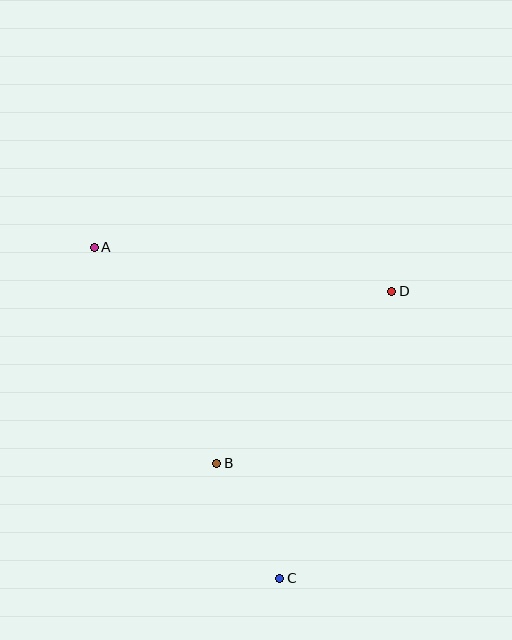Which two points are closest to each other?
Points B and C are closest to each other.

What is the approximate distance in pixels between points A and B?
The distance between A and B is approximately 248 pixels.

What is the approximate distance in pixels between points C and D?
The distance between C and D is approximately 308 pixels.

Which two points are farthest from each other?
Points A and C are farthest from each other.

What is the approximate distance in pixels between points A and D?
The distance between A and D is approximately 301 pixels.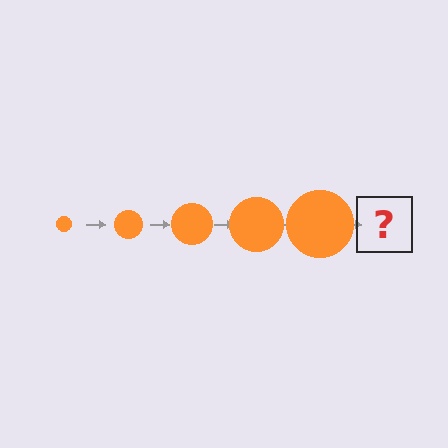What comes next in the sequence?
The next element should be an orange circle, larger than the previous one.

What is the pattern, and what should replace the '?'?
The pattern is that the circle gets progressively larger each step. The '?' should be an orange circle, larger than the previous one.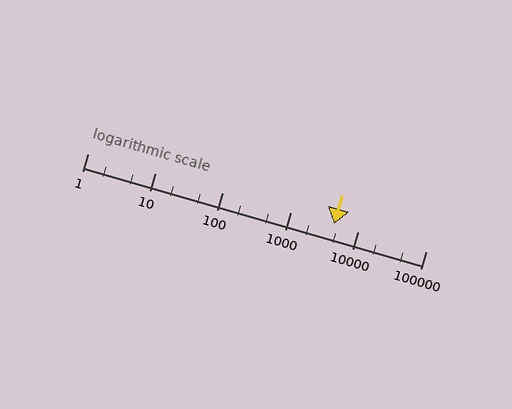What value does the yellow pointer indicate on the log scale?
The pointer indicates approximately 4400.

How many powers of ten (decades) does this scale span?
The scale spans 5 decades, from 1 to 100000.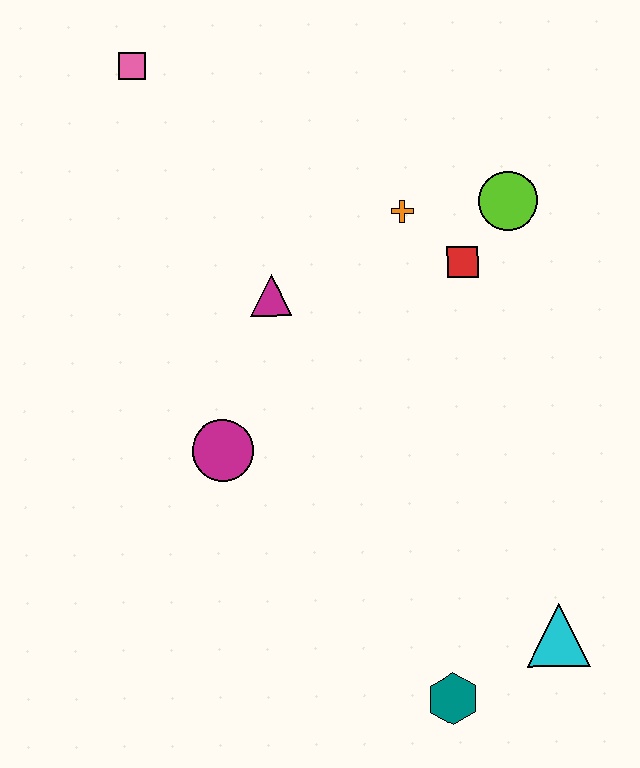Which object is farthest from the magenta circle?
The pink square is farthest from the magenta circle.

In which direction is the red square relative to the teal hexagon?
The red square is above the teal hexagon.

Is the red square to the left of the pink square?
No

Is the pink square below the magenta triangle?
No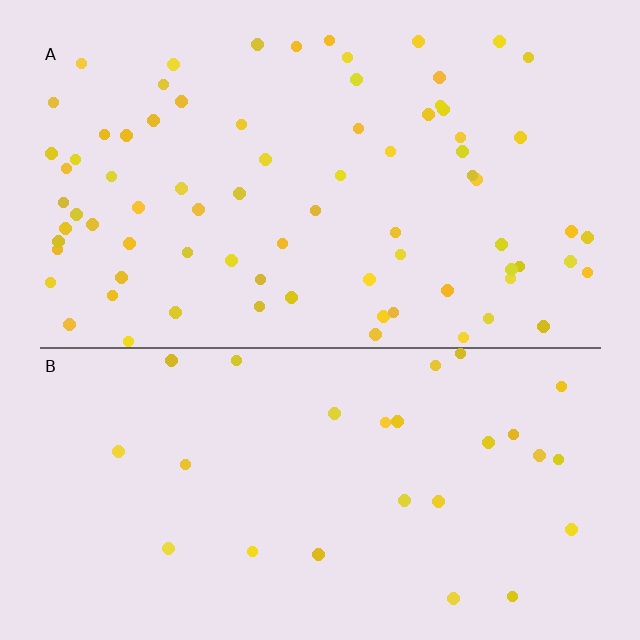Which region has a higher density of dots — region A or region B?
A (the top).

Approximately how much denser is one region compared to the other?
Approximately 2.8× — region A over region B.